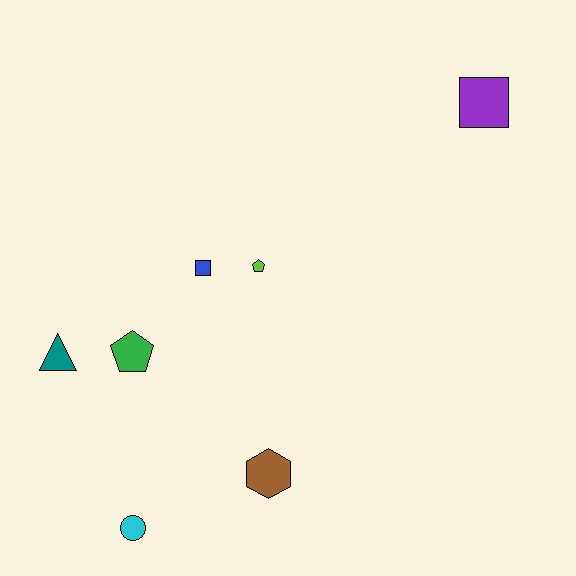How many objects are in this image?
There are 7 objects.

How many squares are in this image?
There are 2 squares.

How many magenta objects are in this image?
There are no magenta objects.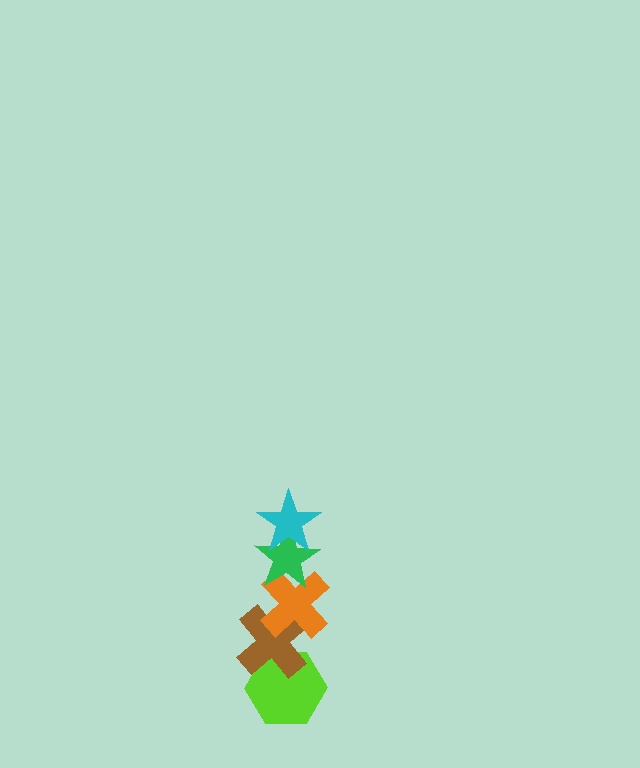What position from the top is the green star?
The green star is 2nd from the top.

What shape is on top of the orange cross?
The green star is on top of the orange cross.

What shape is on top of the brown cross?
The orange cross is on top of the brown cross.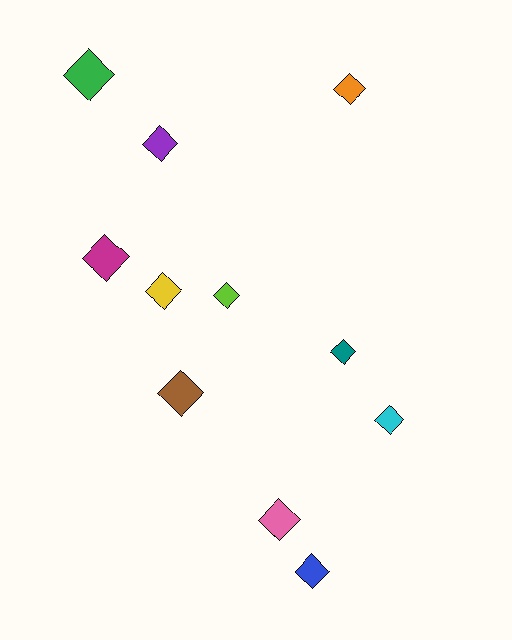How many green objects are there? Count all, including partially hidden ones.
There is 1 green object.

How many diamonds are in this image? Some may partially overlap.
There are 11 diamonds.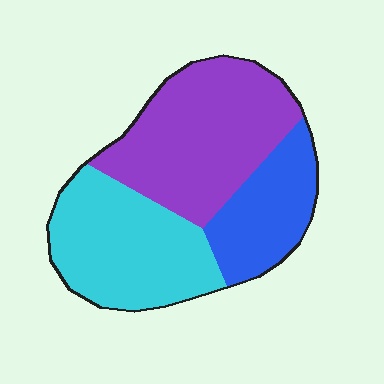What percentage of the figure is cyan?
Cyan covers 36% of the figure.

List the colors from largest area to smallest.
From largest to smallest: purple, cyan, blue.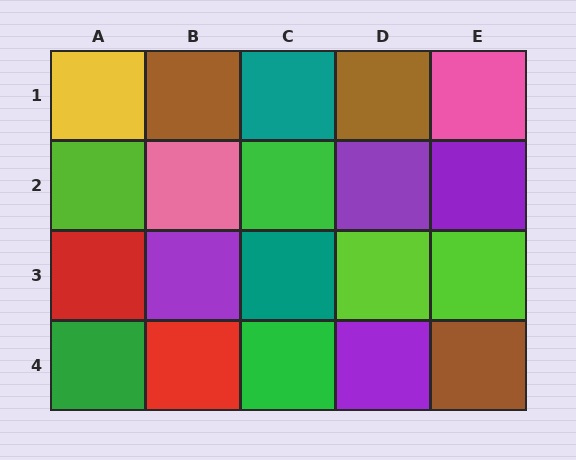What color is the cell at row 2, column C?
Green.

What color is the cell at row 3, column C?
Teal.